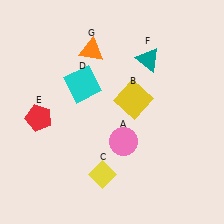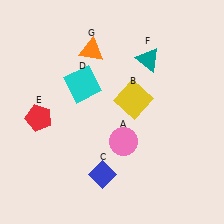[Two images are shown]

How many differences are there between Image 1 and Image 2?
There is 1 difference between the two images.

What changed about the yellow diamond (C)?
In Image 1, C is yellow. In Image 2, it changed to blue.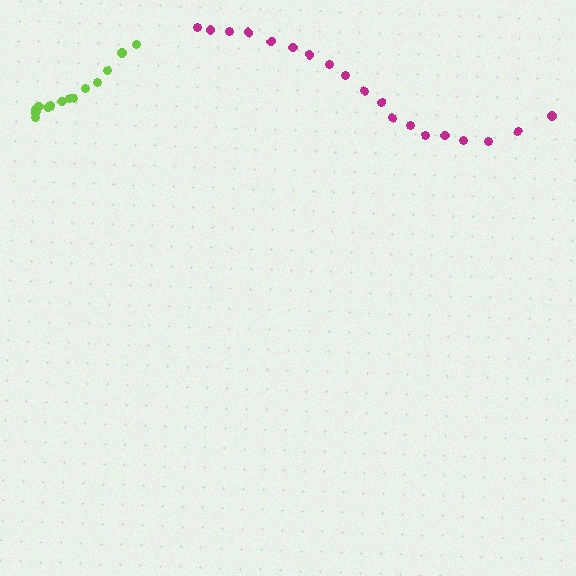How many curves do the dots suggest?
There are 2 distinct paths.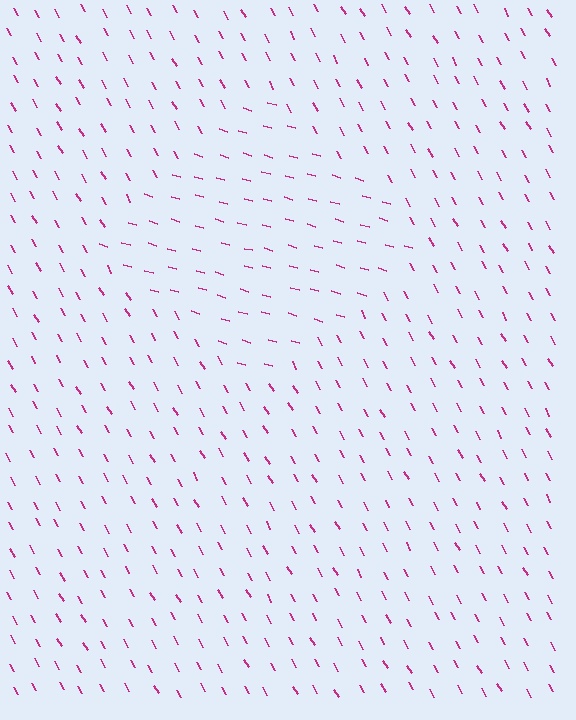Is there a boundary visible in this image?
Yes, there is a texture boundary formed by a change in line orientation.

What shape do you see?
I see a diamond.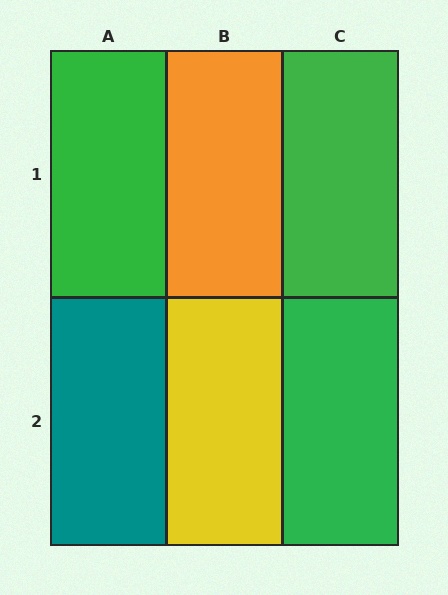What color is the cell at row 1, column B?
Orange.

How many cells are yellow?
1 cell is yellow.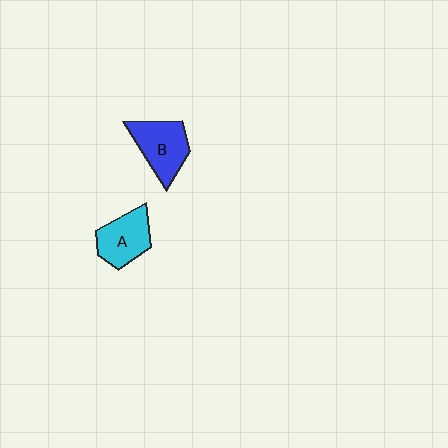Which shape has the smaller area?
Shape A (cyan).